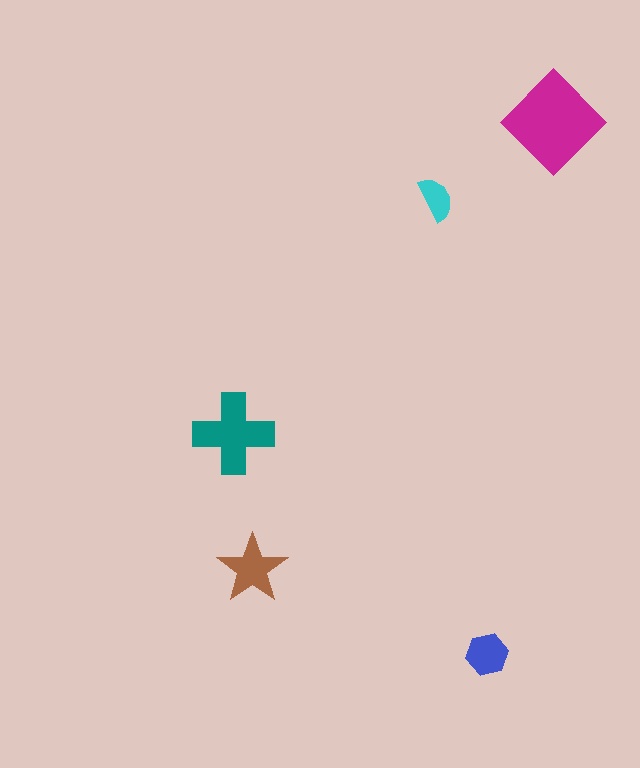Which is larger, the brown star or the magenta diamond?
The magenta diamond.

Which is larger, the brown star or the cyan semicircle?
The brown star.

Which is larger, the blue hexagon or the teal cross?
The teal cross.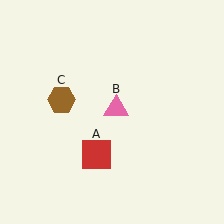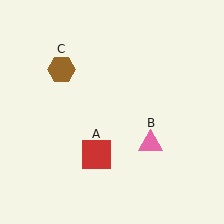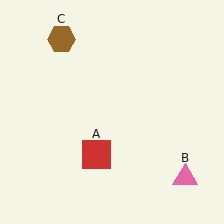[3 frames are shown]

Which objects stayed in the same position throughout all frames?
Red square (object A) remained stationary.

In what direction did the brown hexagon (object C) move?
The brown hexagon (object C) moved up.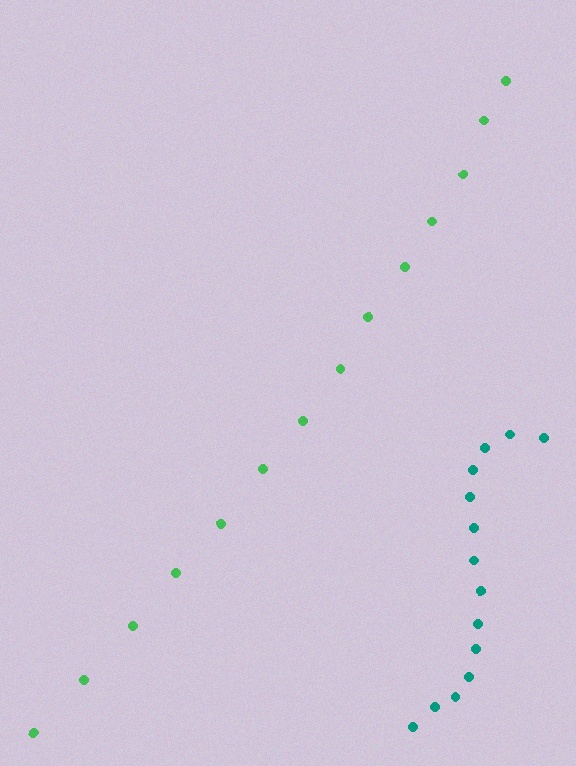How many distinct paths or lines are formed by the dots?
There are 2 distinct paths.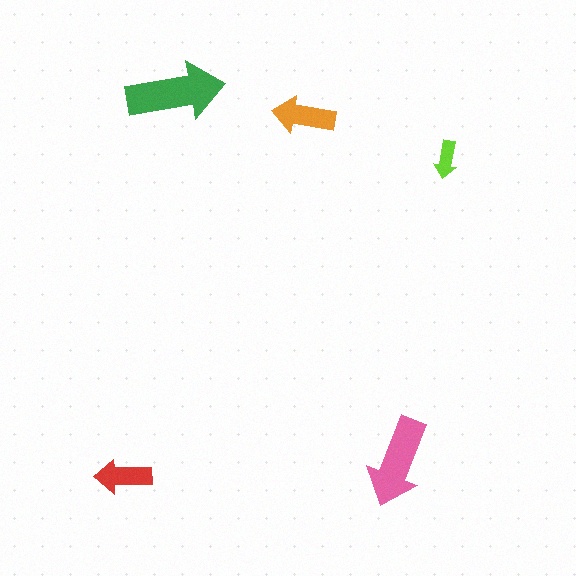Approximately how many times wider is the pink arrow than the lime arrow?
About 2.5 times wider.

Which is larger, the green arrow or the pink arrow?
The green one.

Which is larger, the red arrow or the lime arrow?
The red one.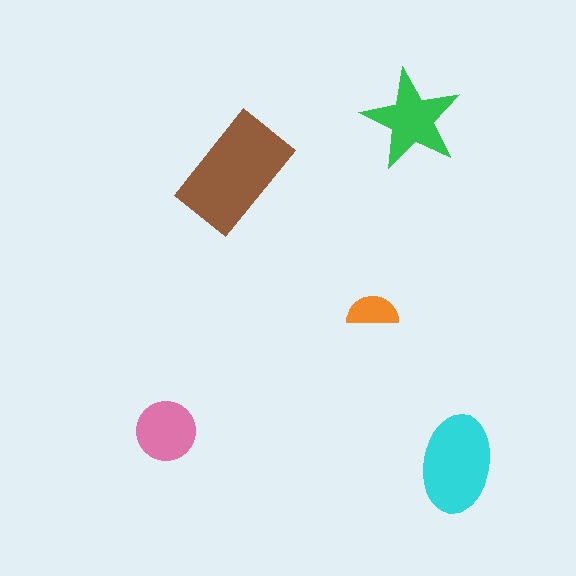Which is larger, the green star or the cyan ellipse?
The cyan ellipse.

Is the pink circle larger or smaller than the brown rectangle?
Smaller.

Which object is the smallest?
The orange semicircle.